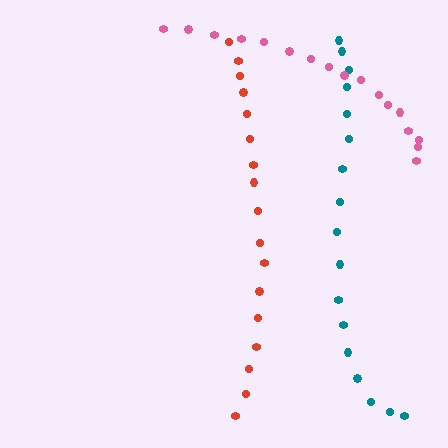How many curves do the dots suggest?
There are 3 distinct paths.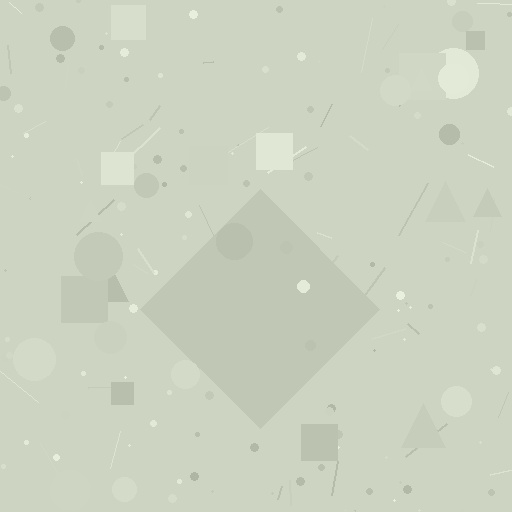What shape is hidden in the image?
A diamond is hidden in the image.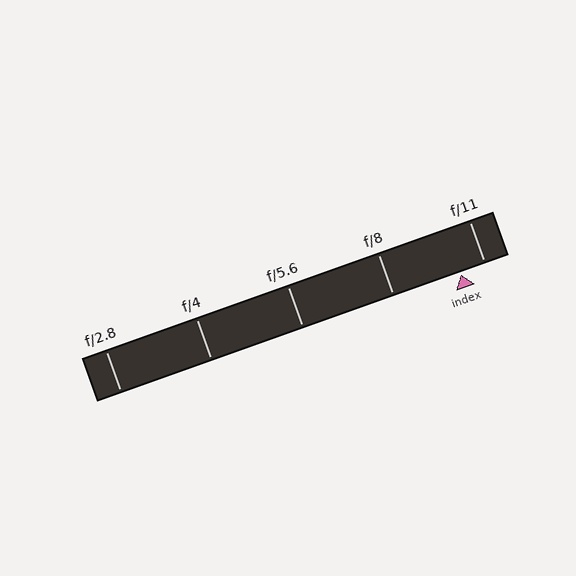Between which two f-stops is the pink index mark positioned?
The index mark is between f/8 and f/11.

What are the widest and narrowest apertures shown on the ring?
The widest aperture shown is f/2.8 and the narrowest is f/11.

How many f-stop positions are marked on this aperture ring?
There are 5 f-stop positions marked.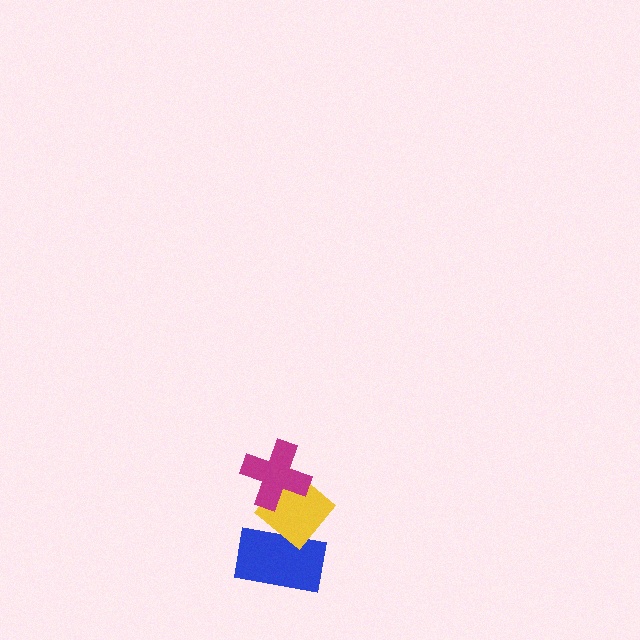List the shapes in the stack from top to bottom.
From top to bottom: the magenta cross, the yellow diamond, the blue rectangle.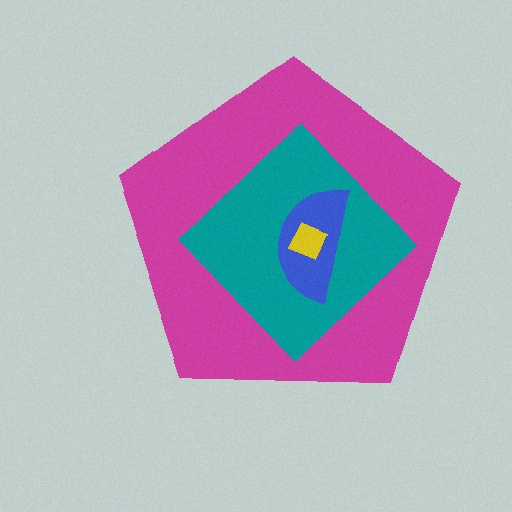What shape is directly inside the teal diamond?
The blue semicircle.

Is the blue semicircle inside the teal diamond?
Yes.